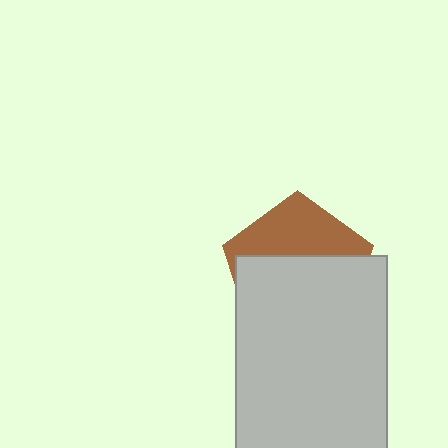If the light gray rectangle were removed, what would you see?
You would see the complete brown pentagon.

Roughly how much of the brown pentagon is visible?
A small part of it is visible (roughly 38%).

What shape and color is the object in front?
The object in front is a light gray rectangle.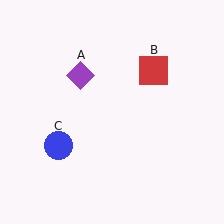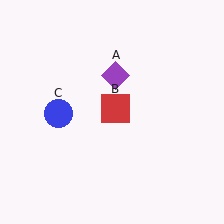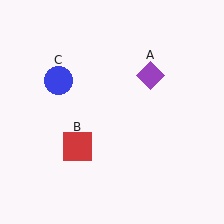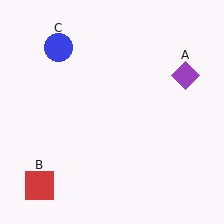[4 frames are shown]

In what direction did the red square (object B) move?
The red square (object B) moved down and to the left.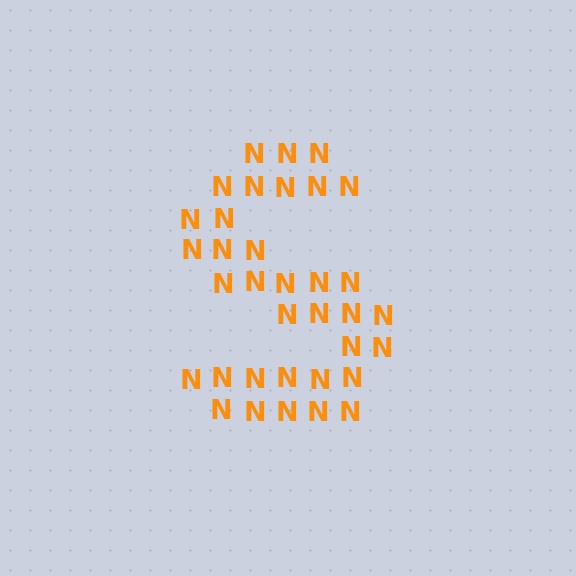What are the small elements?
The small elements are letter N's.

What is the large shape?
The large shape is the letter S.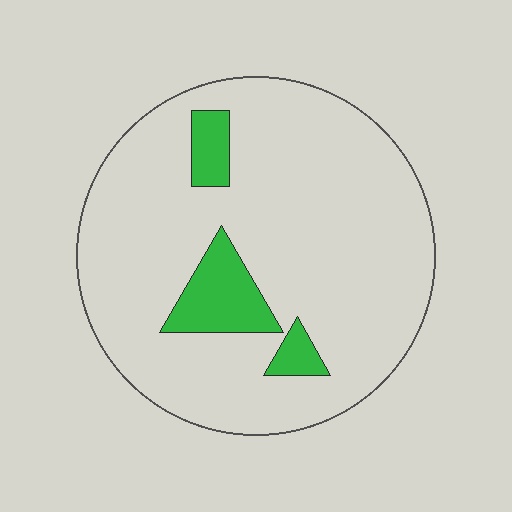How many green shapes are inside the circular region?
3.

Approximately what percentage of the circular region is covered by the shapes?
Approximately 10%.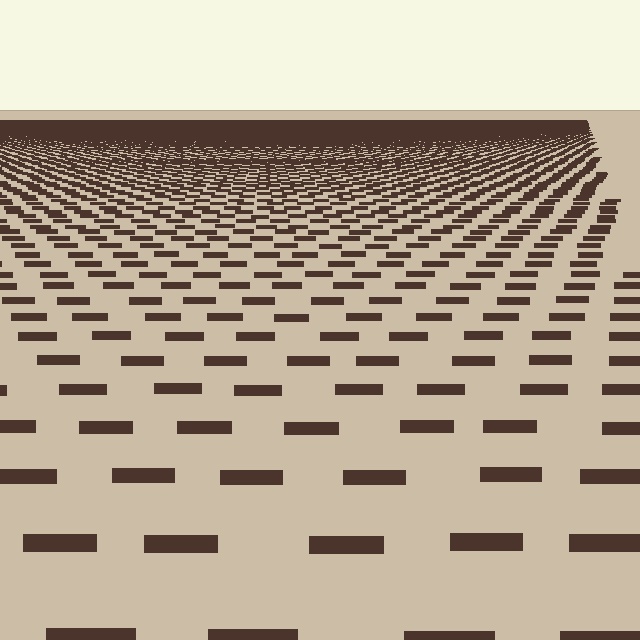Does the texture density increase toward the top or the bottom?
Density increases toward the top.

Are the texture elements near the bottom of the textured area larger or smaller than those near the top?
Larger. Near the bottom, elements are closer to the viewer and appear at a bigger on-screen size.